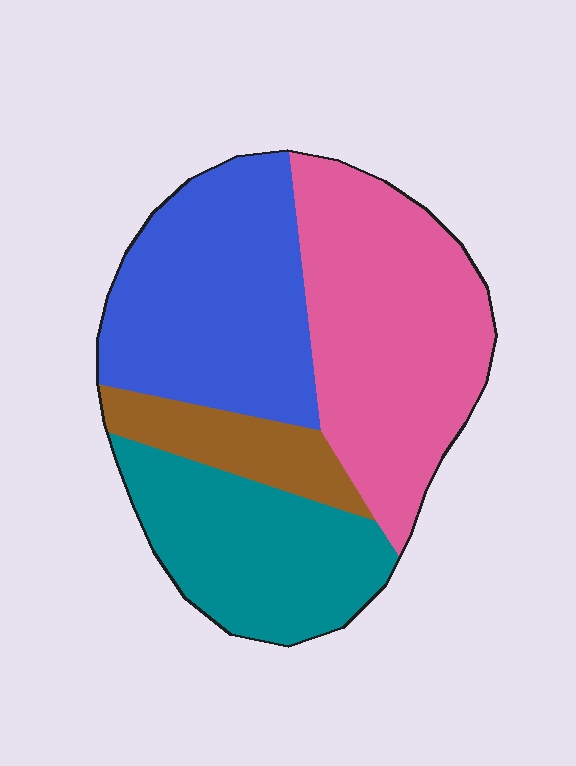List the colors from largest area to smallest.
From largest to smallest: pink, blue, teal, brown.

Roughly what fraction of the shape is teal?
Teal covers about 25% of the shape.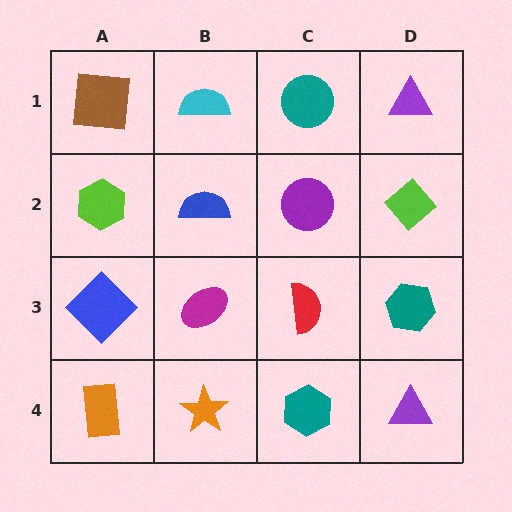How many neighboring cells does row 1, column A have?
2.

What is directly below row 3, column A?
An orange rectangle.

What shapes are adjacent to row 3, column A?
A lime hexagon (row 2, column A), an orange rectangle (row 4, column A), a magenta ellipse (row 3, column B).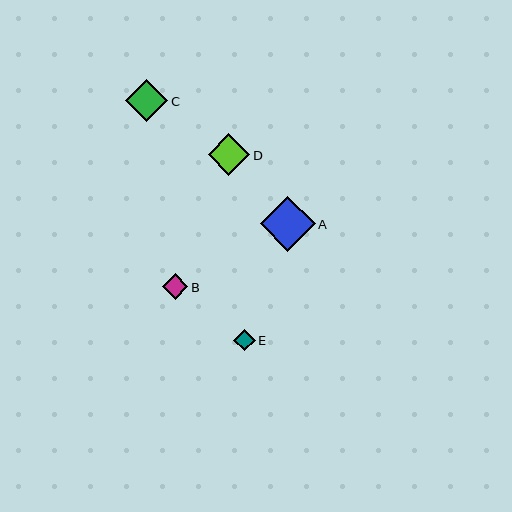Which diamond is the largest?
Diamond A is the largest with a size of approximately 55 pixels.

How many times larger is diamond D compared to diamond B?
Diamond D is approximately 1.6 times the size of diamond B.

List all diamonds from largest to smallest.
From largest to smallest: A, C, D, B, E.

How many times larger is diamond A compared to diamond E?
Diamond A is approximately 2.5 times the size of diamond E.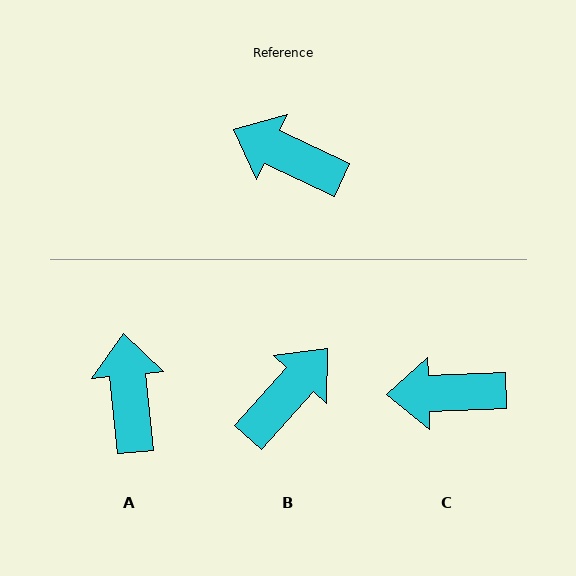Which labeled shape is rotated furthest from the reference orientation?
B, about 107 degrees away.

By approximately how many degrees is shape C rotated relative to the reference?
Approximately 27 degrees counter-clockwise.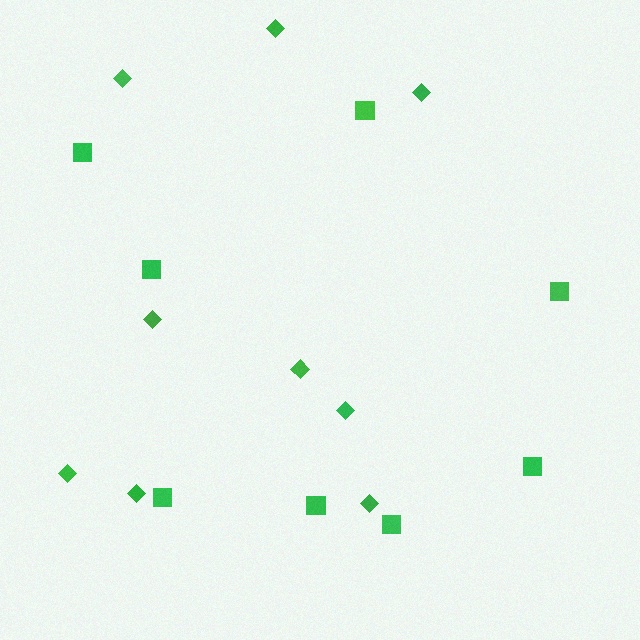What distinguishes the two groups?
There are 2 groups: one group of squares (8) and one group of diamonds (9).